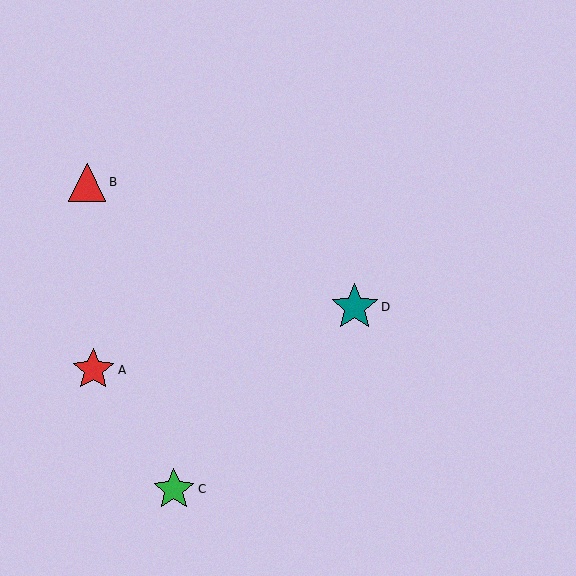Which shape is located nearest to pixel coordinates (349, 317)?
The teal star (labeled D) at (355, 307) is nearest to that location.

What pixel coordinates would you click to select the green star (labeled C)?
Click at (174, 490) to select the green star C.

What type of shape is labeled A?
Shape A is a red star.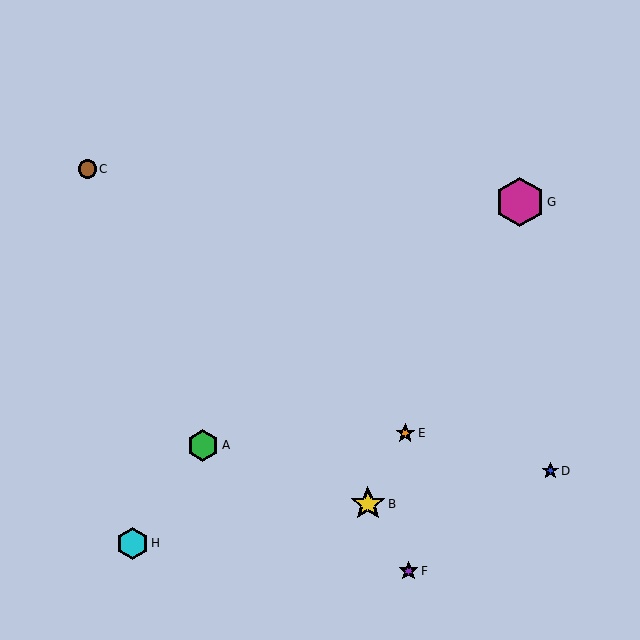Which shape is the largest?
The magenta hexagon (labeled G) is the largest.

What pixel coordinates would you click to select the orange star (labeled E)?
Click at (405, 433) to select the orange star E.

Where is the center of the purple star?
The center of the purple star is at (409, 571).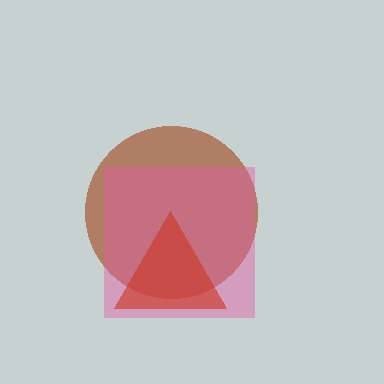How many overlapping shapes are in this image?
There are 3 overlapping shapes in the image.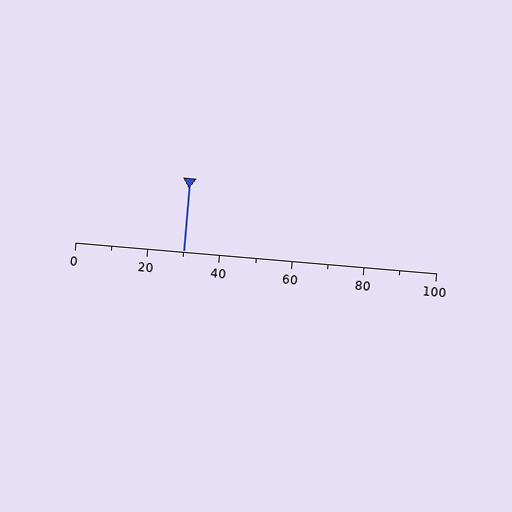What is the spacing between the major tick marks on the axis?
The major ticks are spaced 20 apart.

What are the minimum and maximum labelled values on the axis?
The axis runs from 0 to 100.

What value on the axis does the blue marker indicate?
The marker indicates approximately 30.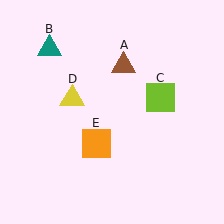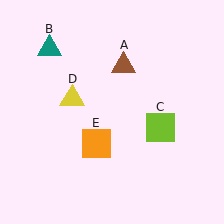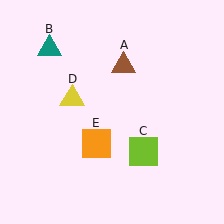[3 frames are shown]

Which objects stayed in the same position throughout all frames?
Brown triangle (object A) and teal triangle (object B) and yellow triangle (object D) and orange square (object E) remained stationary.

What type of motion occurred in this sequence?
The lime square (object C) rotated clockwise around the center of the scene.